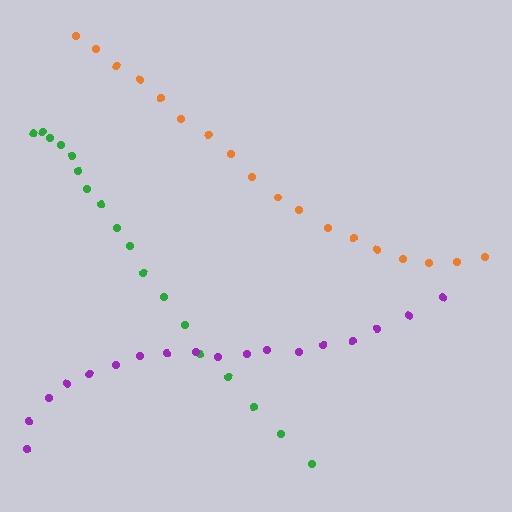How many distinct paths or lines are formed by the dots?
There are 3 distinct paths.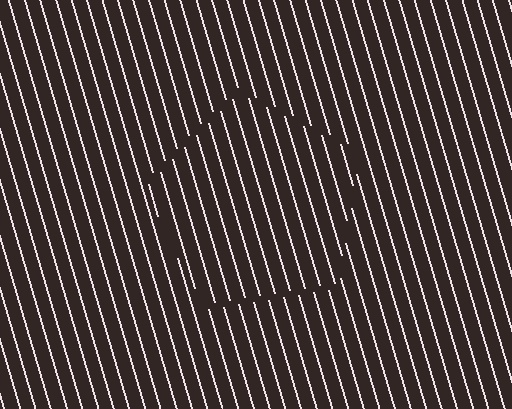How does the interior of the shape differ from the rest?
The interior of the shape contains the same grating, shifted by half a period — the contour is defined by the phase discontinuity where line-ends from the inner and outer gratings abut.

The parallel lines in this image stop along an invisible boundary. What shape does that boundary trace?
An illusory pentagon. The interior of the shape contains the same grating, shifted by half a period — the contour is defined by the phase discontinuity where line-ends from the inner and outer gratings abut.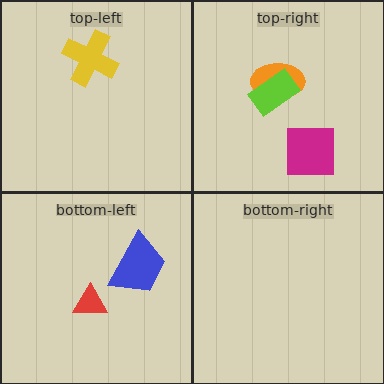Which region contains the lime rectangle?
The top-right region.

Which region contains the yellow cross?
The top-left region.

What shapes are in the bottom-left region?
The blue trapezoid, the red triangle.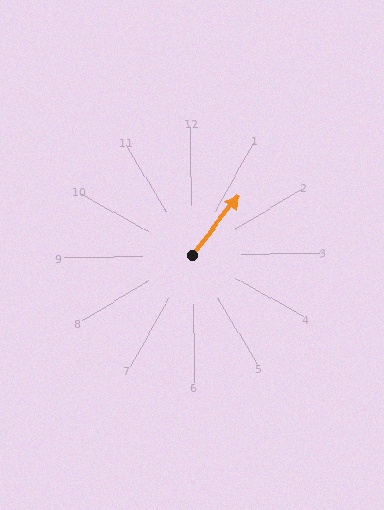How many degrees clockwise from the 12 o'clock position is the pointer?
Approximately 39 degrees.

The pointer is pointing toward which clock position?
Roughly 1 o'clock.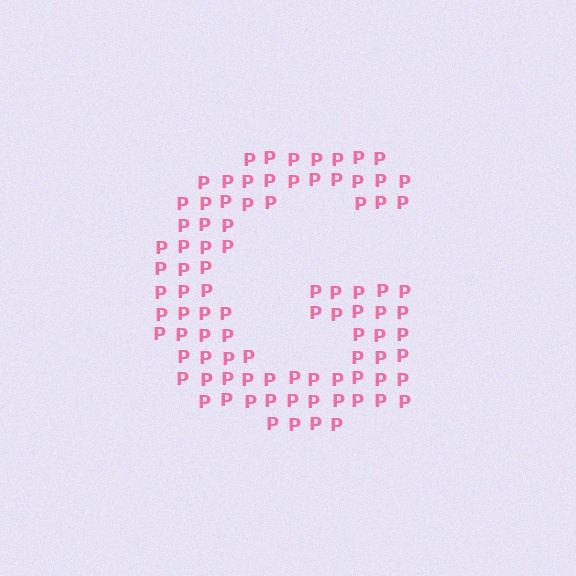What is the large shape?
The large shape is the letter G.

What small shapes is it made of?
It is made of small letter P's.